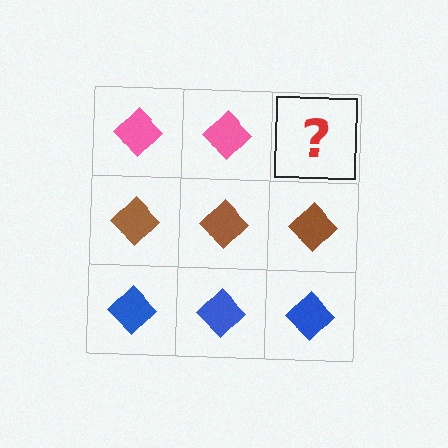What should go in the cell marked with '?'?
The missing cell should contain a pink diamond.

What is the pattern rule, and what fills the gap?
The rule is that each row has a consistent color. The gap should be filled with a pink diamond.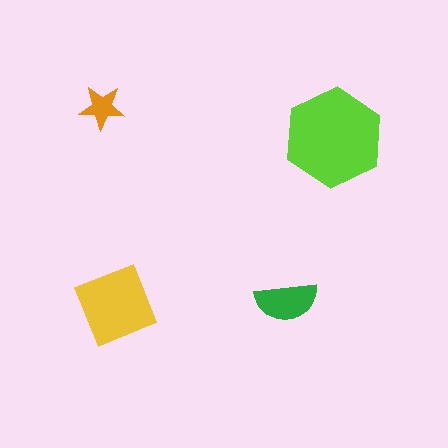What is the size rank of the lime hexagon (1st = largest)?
1st.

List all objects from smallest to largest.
The orange star, the green semicircle, the yellow diamond, the lime hexagon.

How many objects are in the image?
There are 4 objects in the image.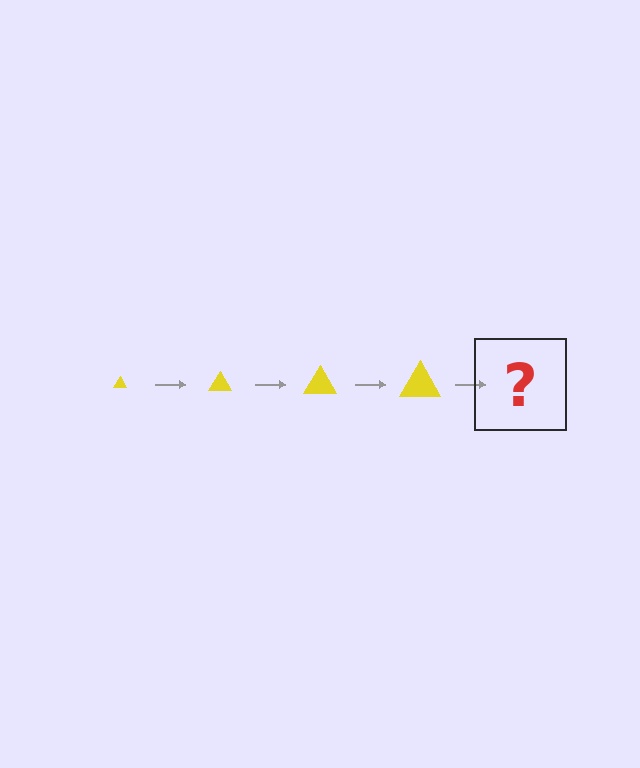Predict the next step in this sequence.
The next step is a yellow triangle, larger than the previous one.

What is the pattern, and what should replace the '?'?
The pattern is that the triangle gets progressively larger each step. The '?' should be a yellow triangle, larger than the previous one.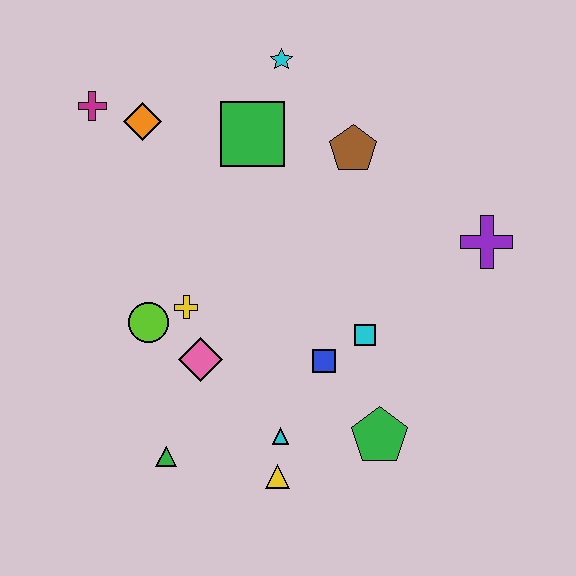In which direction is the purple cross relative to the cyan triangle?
The purple cross is to the right of the cyan triangle.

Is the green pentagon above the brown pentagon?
No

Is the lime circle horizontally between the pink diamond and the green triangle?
No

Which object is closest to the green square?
The cyan star is closest to the green square.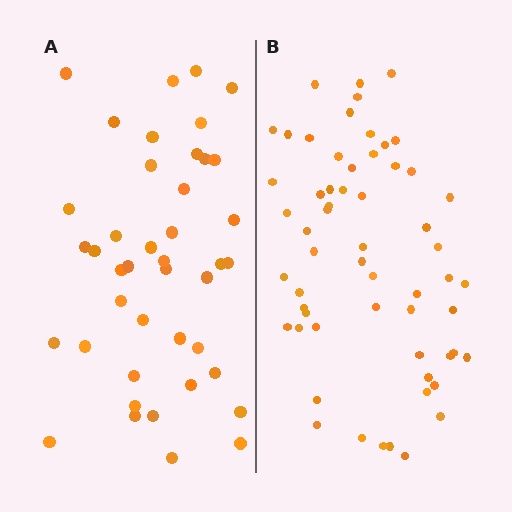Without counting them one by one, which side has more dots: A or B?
Region B (the right region) has more dots.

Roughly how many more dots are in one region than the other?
Region B has approximately 15 more dots than region A.